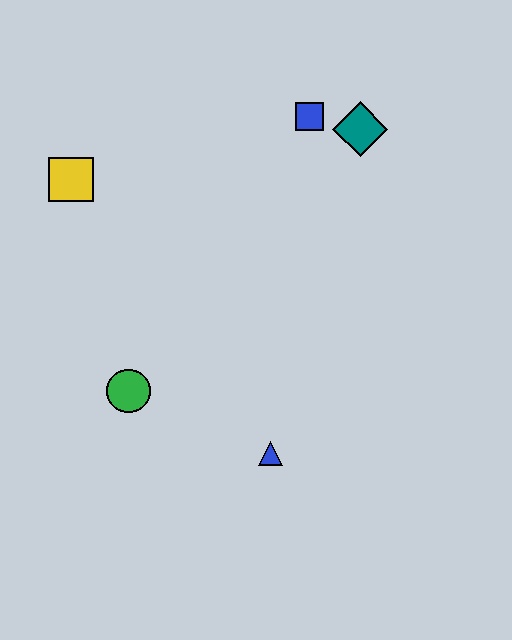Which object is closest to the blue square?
The teal diamond is closest to the blue square.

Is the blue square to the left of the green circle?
No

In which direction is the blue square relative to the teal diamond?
The blue square is to the left of the teal diamond.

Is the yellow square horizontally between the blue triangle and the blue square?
No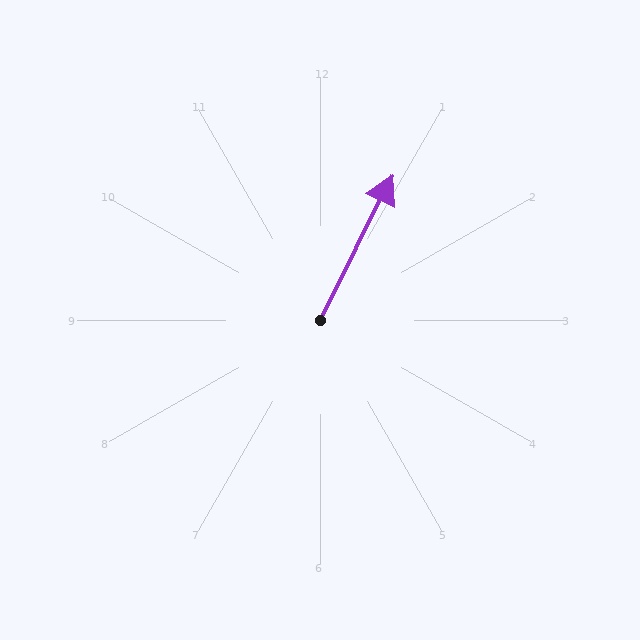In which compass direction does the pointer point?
Northeast.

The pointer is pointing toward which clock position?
Roughly 1 o'clock.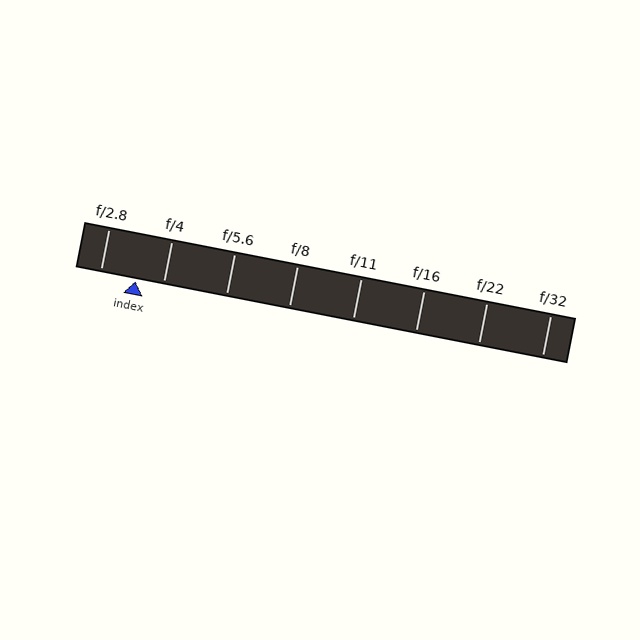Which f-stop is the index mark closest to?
The index mark is closest to f/4.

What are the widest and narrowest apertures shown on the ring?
The widest aperture shown is f/2.8 and the narrowest is f/32.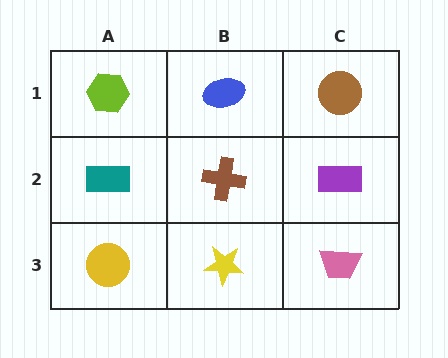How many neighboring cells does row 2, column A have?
3.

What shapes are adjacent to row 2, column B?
A blue ellipse (row 1, column B), a yellow star (row 3, column B), a teal rectangle (row 2, column A), a purple rectangle (row 2, column C).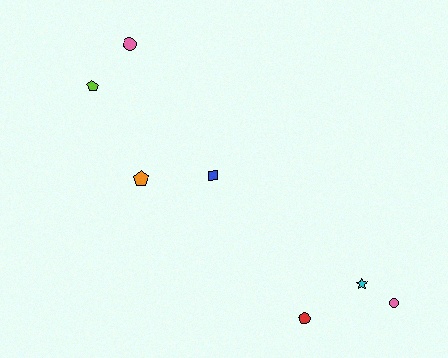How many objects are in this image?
There are 7 objects.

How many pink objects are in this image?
There are 2 pink objects.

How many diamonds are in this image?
There are no diamonds.